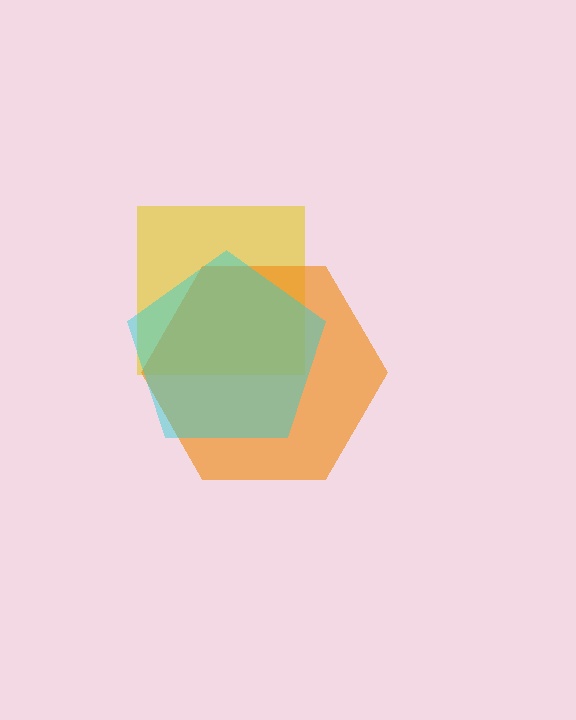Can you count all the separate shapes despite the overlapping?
Yes, there are 3 separate shapes.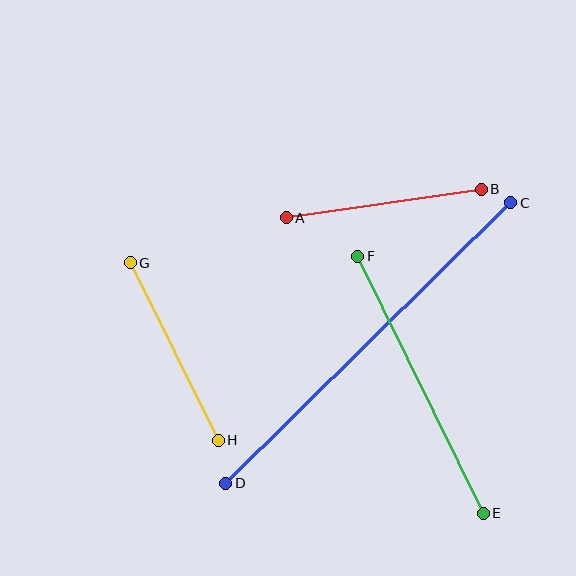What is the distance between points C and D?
The distance is approximately 400 pixels.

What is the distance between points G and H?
The distance is approximately 198 pixels.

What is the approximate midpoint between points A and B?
The midpoint is at approximately (384, 203) pixels.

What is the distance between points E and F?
The distance is approximately 286 pixels.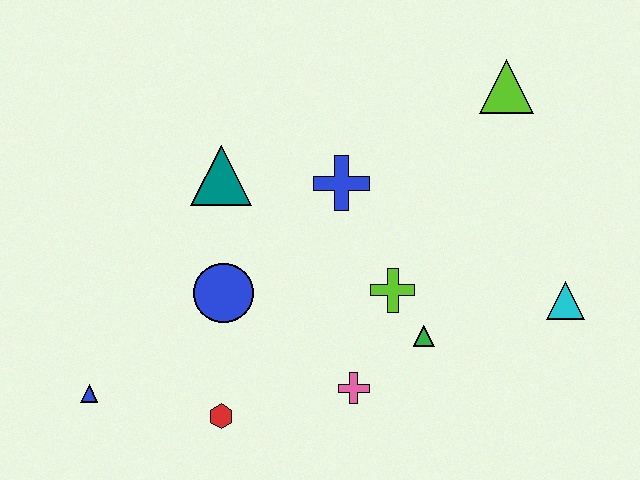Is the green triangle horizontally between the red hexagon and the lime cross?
No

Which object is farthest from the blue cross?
The blue triangle is farthest from the blue cross.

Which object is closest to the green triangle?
The lime cross is closest to the green triangle.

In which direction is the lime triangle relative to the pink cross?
The lime triangle is above the pink cross.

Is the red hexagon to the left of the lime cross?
Yes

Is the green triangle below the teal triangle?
Yes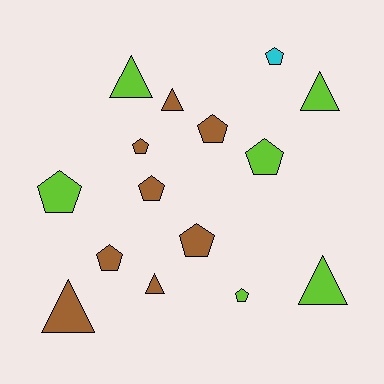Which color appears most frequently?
Brown, with 8 objects.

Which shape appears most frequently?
Pentagon, with 9 objects.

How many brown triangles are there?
There are 3 brown triangles.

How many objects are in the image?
There are 15 objects.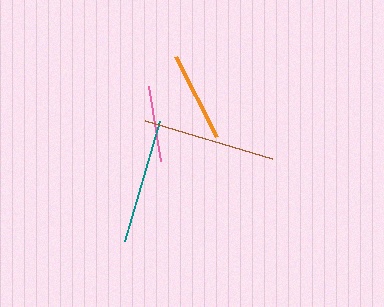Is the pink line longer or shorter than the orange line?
The orange line is longer than the pink line.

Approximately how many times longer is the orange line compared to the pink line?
The orange line is approximately 1.2 times the length of the pink line.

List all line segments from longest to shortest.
From longest to shortest: brown, teal, orange, pink.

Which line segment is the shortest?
The pink line is the shortest at approximately 76 pixels.